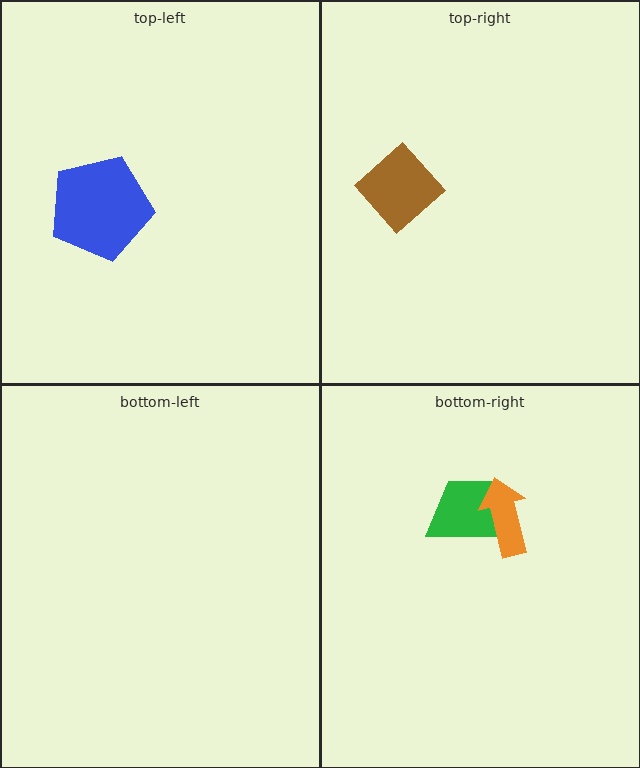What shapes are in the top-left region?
The blue pentagon.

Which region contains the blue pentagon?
The top-left region.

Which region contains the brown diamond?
The top-right region.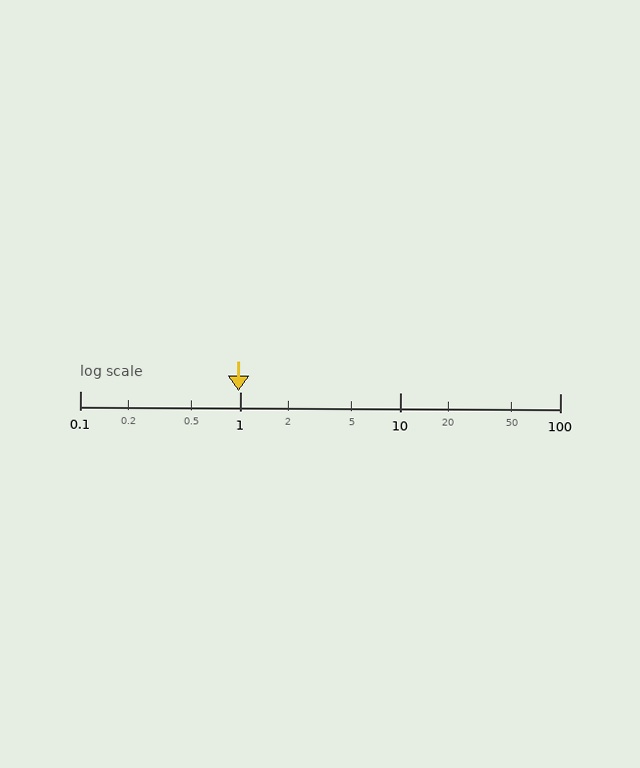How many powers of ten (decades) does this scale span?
The scale spans 3 decades, from 0.1 to 100.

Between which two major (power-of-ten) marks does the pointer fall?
The pointer is between 0.1 and 1.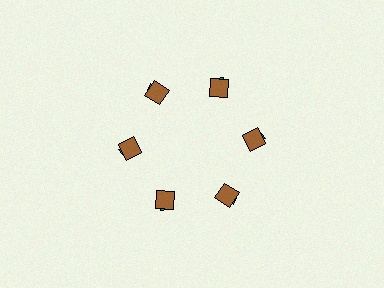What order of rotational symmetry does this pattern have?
This pattern has 6-fold rotational symmetry.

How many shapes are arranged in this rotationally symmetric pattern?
There are 12 shapes, arranged in 6 groups of 2.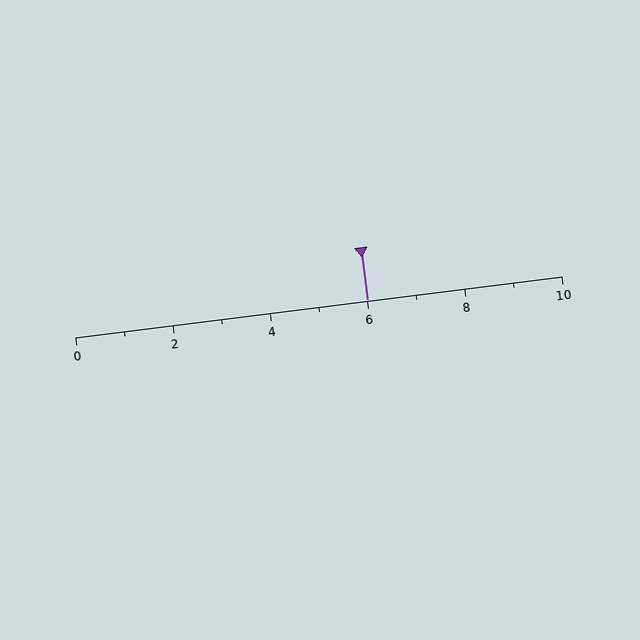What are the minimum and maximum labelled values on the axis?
The axis runs from 0 to 10.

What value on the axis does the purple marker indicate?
The marker indicates approximately 6.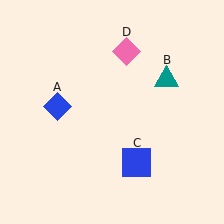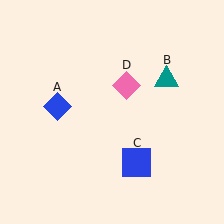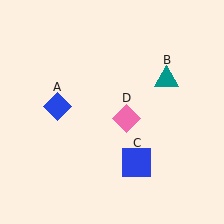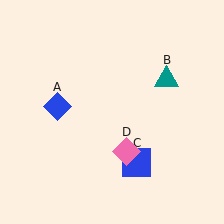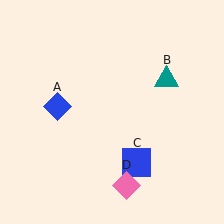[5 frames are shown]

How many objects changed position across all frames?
1 object changed position: pink diamond (object D).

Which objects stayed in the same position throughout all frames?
Blue diamond (object A) and teal triangle (object B) and blue square (object C) remained stationary.